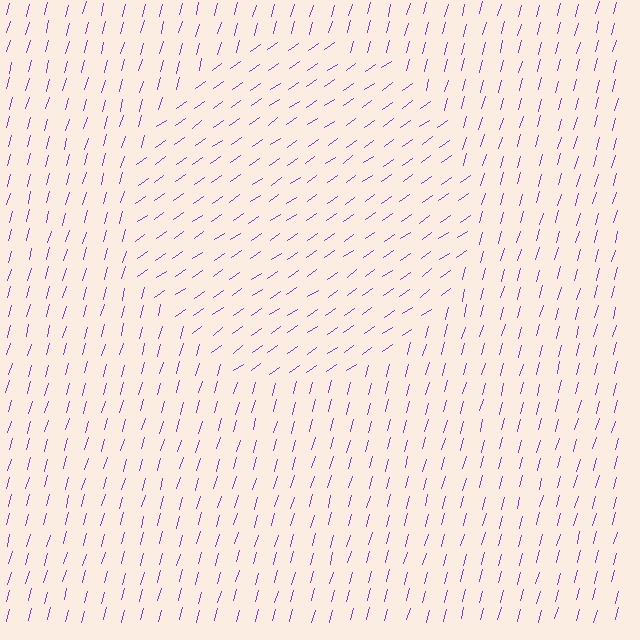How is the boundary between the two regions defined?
The boundary is defined purely by a change in line orientation (approximately 39 degrees difference). All lines are the same color and thickness.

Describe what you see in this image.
The image is filled with small purple line segments. A circle region in the image has lines oriented differently from the surrounding lines, creating a visible texture boundary.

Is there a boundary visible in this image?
Yes, there is a texture boundary formed by a change in line orientation.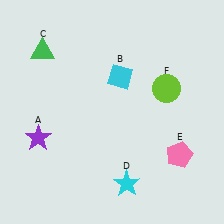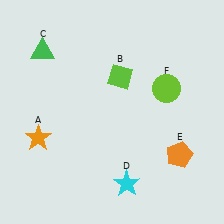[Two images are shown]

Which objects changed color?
A changed from purple to orange. B changed from cyan to lime. E changed from pink to orange.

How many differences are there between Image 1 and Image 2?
There are 3 differences between the two images.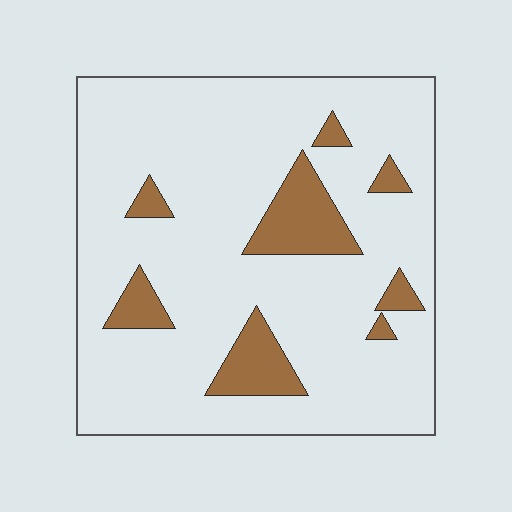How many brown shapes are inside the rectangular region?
8.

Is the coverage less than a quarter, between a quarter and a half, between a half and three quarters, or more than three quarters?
Less than a quarter.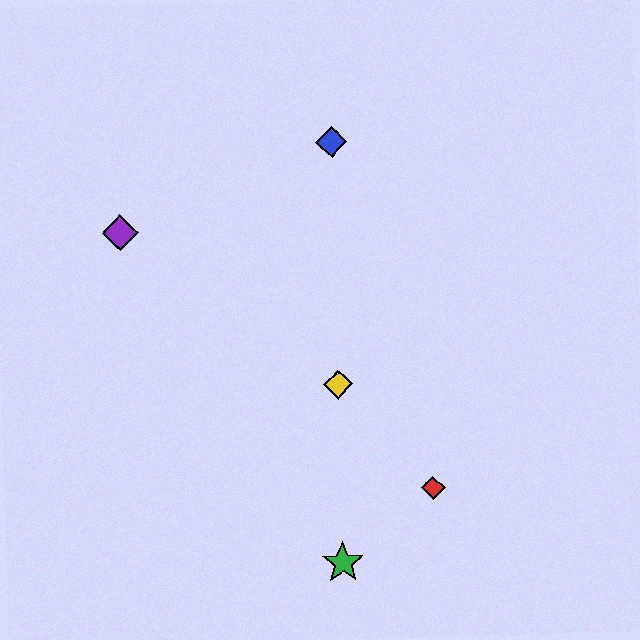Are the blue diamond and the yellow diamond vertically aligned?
Yes, both are at x≈331.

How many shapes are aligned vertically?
3 shapes (the blue diamond, the green star, the yellow diamond) are aligned vertically.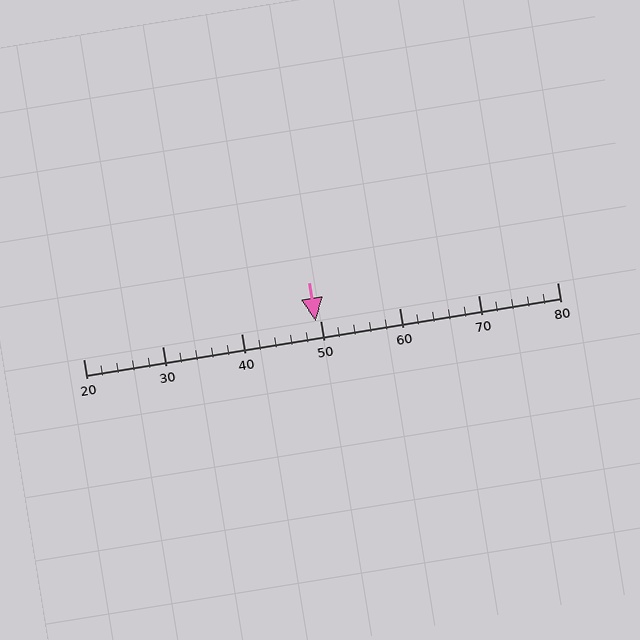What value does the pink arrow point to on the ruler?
The pink arrow points to approximately 49.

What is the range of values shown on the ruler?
The ruler shows values from 20 to 80.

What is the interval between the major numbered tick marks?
The major tick marks are spaced 10 units apart.